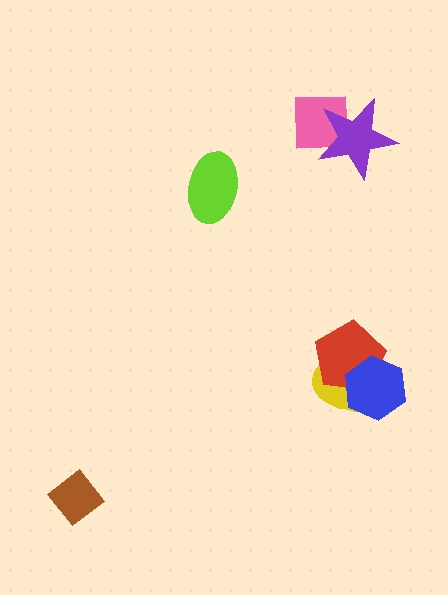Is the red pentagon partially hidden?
Yes, it is partially covered by another shape.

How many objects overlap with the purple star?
1 object overlaps with the purple star.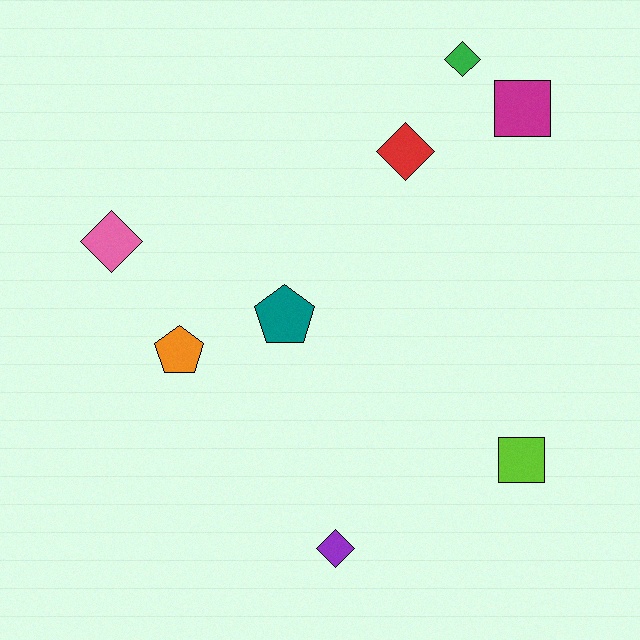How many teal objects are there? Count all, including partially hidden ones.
There is 1 teal object.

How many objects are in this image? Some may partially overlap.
There are 8 objects.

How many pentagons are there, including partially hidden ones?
There are 2 pentagons.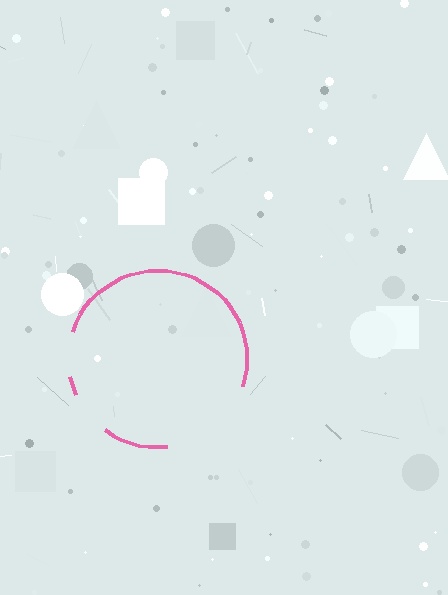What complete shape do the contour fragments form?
The contour fragments form a circle.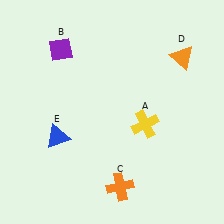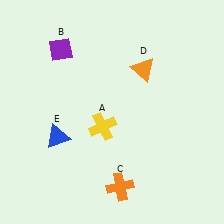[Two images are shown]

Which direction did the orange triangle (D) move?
The orange triangle (D) moved left.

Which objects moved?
The objects that moved are: the yellow cross (A), the orange triangle (D).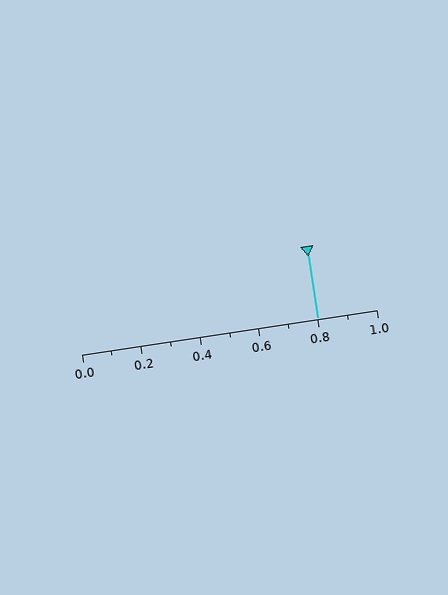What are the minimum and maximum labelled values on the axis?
The axis runs from 0.0 to 1.0.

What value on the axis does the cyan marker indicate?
The marker indicates approximately 0.8.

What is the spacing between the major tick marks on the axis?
The major ticks are spaced 0.2 apart.